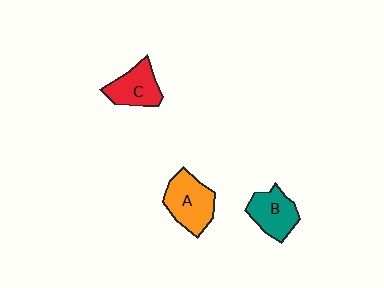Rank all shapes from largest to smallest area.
From largest to smallest: A (orange), B (teal), C (red).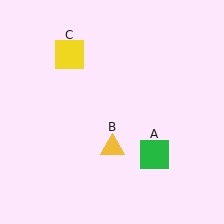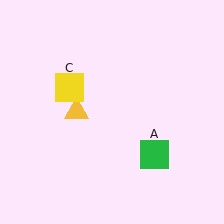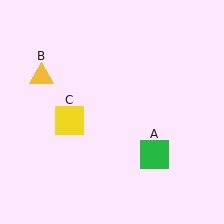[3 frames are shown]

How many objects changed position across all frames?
2 objects changed position: yellow triangle (object B), yellow square (object C).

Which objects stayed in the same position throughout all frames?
Green square (object A) remained stationary.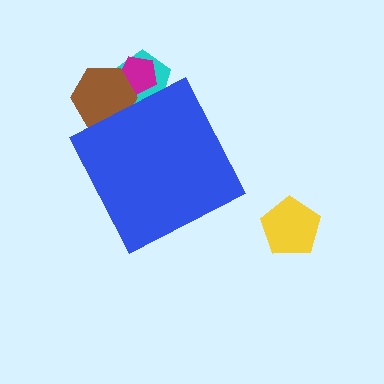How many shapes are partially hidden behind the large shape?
3 shapes are partially hidden.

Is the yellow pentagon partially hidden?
No, the yellow pentagon is fully visible.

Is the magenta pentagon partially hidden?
Yes, the magenta pentagon is partially hidden behind the blue diamond.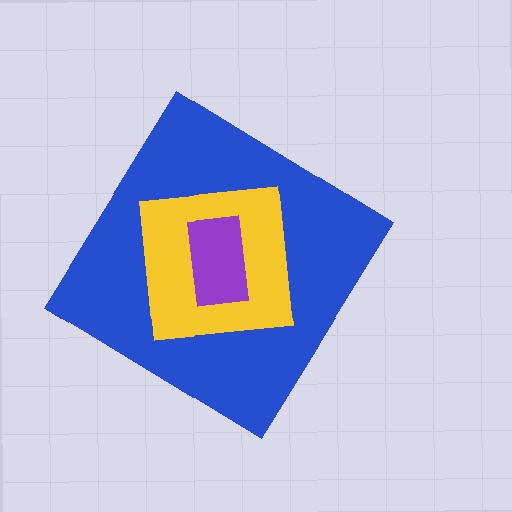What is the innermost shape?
The purple rectangle.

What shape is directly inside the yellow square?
The purple rectangle.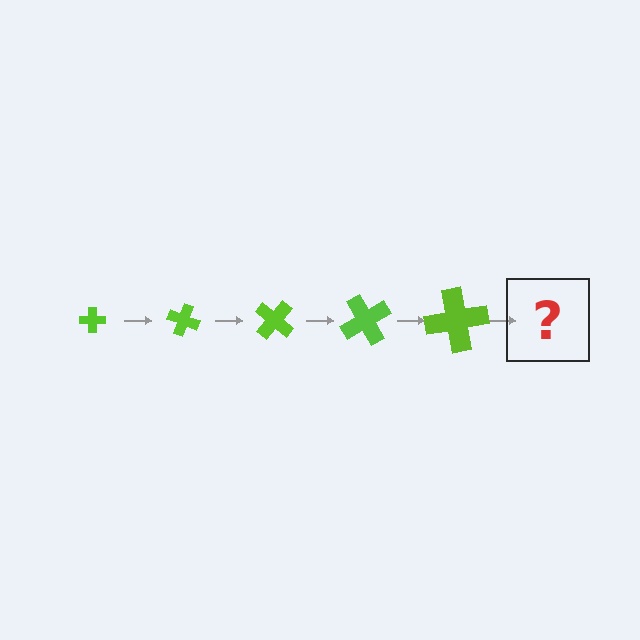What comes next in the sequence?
The next element should be a cross, larger than the previous one and rotated 100 degrees from the start.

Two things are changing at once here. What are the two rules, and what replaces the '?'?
The two rules are that the cross grows larger each step and it rotates 20 degrees each step. The '?' should be a cross, larger than the previous one and rotated 100 degrees from the start.